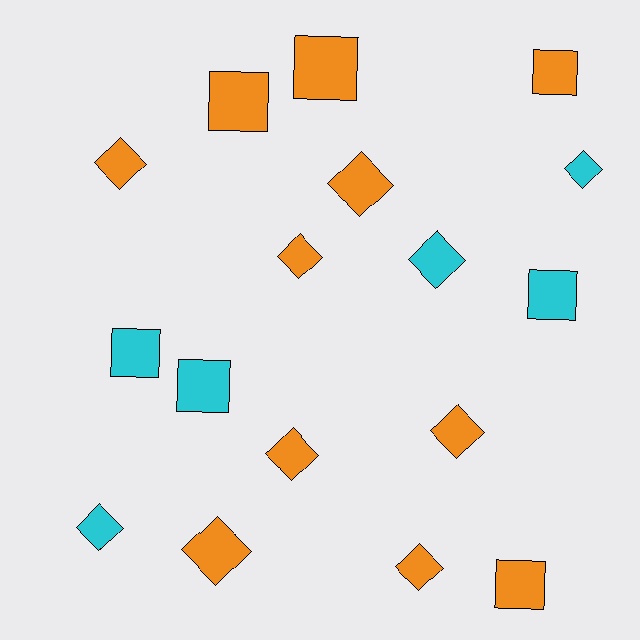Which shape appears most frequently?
Diamond, with 10 objects.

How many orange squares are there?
There are 4 orange squares.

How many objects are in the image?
There are 17 objects.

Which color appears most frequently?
Orange, with 11 objects.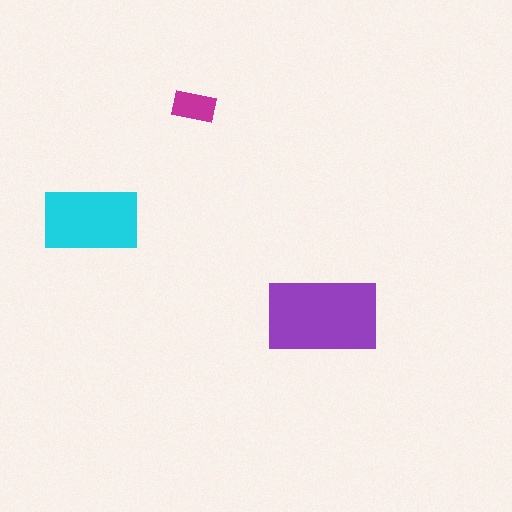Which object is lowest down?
The purple rectangle is bottommost.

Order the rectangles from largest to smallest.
the purple one, the cyan one, the magenta one.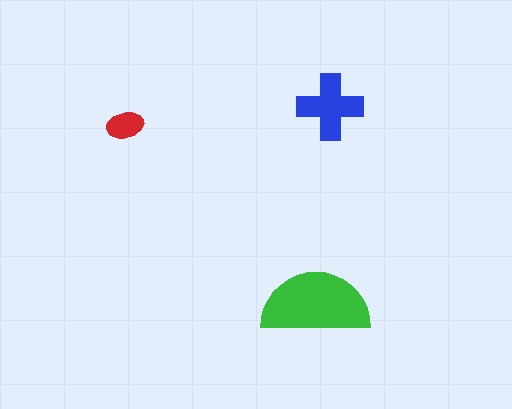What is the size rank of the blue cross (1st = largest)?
2nd.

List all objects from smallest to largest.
The red ellipse, the blue cross, the green semicircle.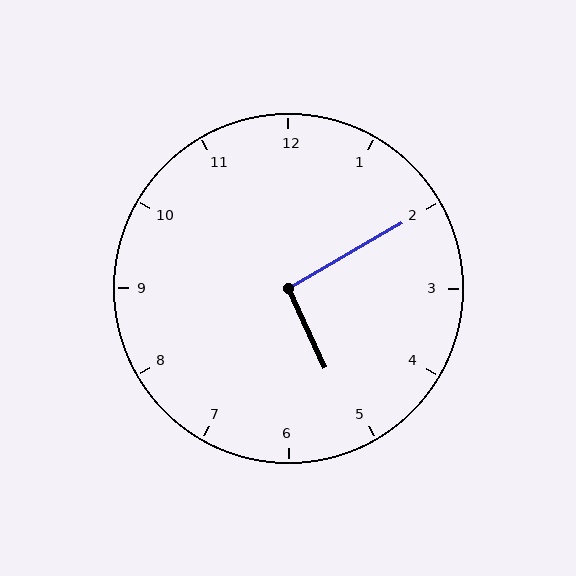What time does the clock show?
5:10.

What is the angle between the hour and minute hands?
Approximately 95 degrees.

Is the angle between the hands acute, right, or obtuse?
It is right.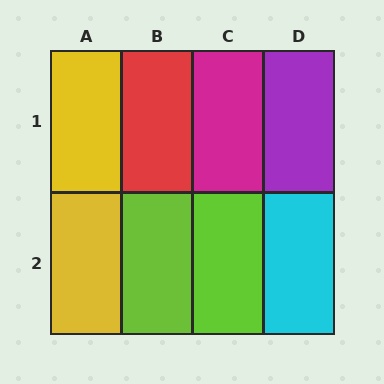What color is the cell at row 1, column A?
Yellow.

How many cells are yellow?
2 cells are yellow.